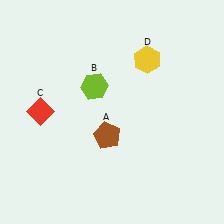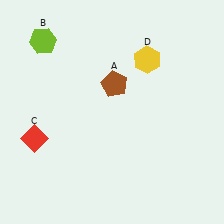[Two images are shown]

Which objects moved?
The objects that moved are: the brown pentagon (A), the lime hexagon (B), the red diamond (C).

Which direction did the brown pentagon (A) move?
The brown pentagon (A) moved up.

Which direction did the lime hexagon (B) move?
The lime hexagon (B) moved left.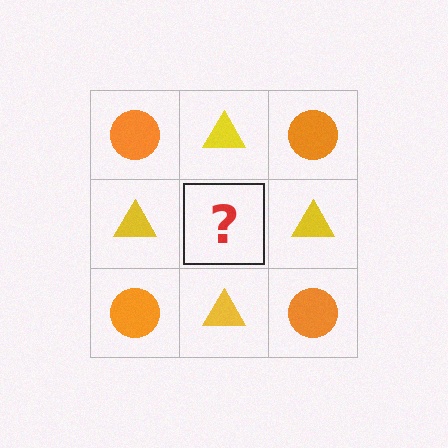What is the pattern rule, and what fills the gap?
The rule is that it alternates orange circle and yellow triangle in a checkerboard pattern. The gap should be filled with an orange circle.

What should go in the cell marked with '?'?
The missing cell should contain an orange circle.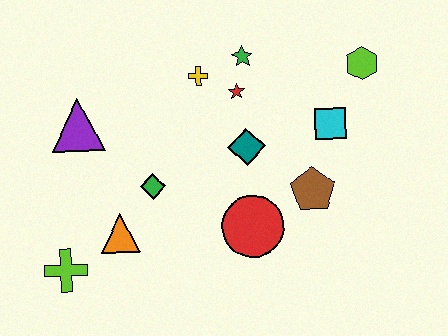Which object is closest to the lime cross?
The orange triangle is closest to the lime cross.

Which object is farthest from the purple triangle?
The lime hexagon is farthest from the purple triangle.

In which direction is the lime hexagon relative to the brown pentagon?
The lime hexagon is above the brown pentagon.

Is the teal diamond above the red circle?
Yes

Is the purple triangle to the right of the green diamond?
No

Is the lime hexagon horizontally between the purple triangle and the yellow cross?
No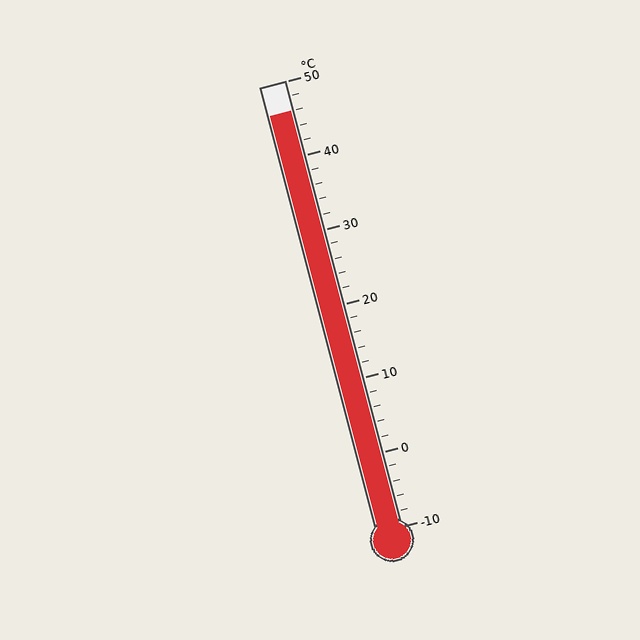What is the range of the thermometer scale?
The thermometer scale ranges from -10°C to 50°C.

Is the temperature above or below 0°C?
The temperature is above 0°C.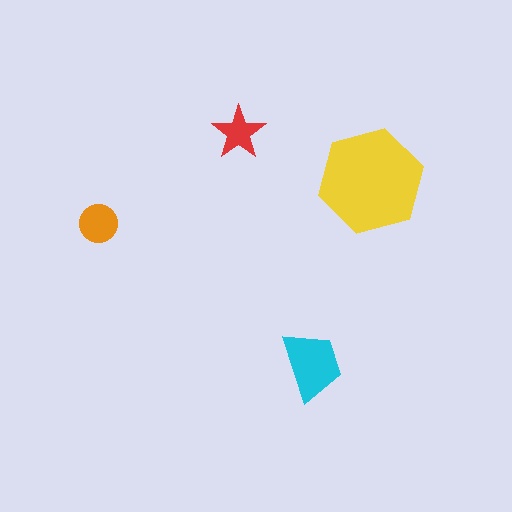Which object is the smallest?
The red star.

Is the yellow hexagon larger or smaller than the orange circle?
Larger.